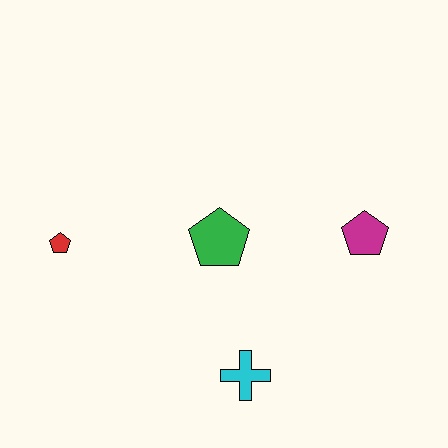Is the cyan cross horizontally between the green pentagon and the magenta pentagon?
Yes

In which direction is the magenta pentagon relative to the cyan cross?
The magenta pentagon is above the cyan cross.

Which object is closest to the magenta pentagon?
The green pentagon is closest to the magenta pentagon.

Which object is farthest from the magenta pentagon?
The red pentagon is farthest from the magenta pentagon.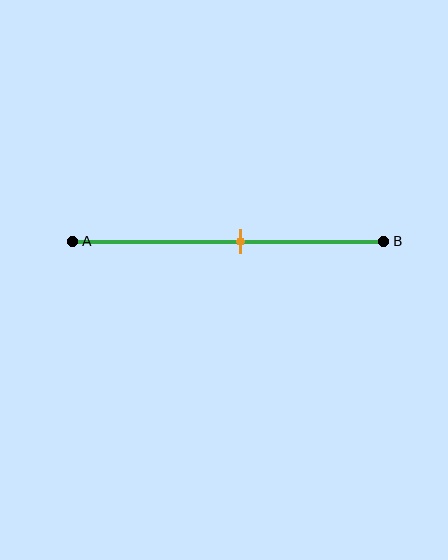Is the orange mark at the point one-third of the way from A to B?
No, the mark is at about 55% from A, not at the 33% one-third point.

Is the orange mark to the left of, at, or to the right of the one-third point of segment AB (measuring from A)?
The orange mark is to the right of the one-third point of segment AB.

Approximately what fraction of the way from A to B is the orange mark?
The orange mark is approximately 55% of the way from A to B.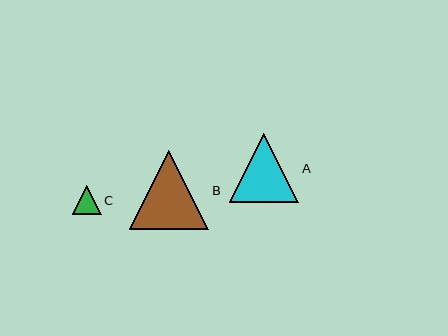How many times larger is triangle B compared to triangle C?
Triangle B is approximately 2.7 times the size of triangle C.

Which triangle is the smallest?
Triangle C is the smallest with a size of approximately 29 pixels.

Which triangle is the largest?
Triangle B is the largest with a size of approximately 80 pixels.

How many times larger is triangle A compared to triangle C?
Triangle A is approximately 2.4 times the size of triangle C.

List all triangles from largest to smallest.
From largest to smallest: B, A, C.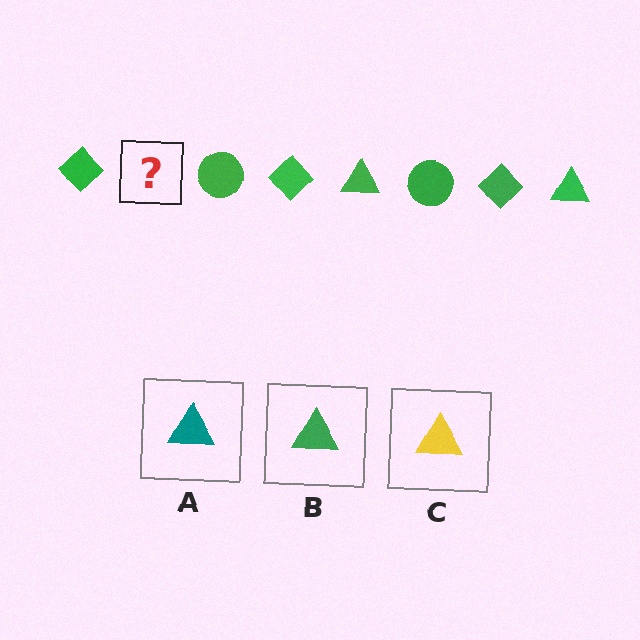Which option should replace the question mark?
Option B.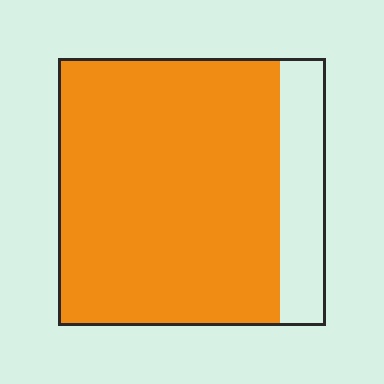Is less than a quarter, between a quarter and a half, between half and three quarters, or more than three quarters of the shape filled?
More than three quarters.